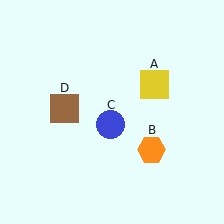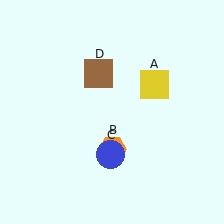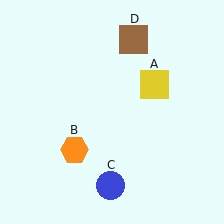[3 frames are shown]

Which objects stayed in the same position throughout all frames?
Yellow square (object A) remained stationary.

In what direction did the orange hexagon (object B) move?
The orange hexagon (object B) moved left.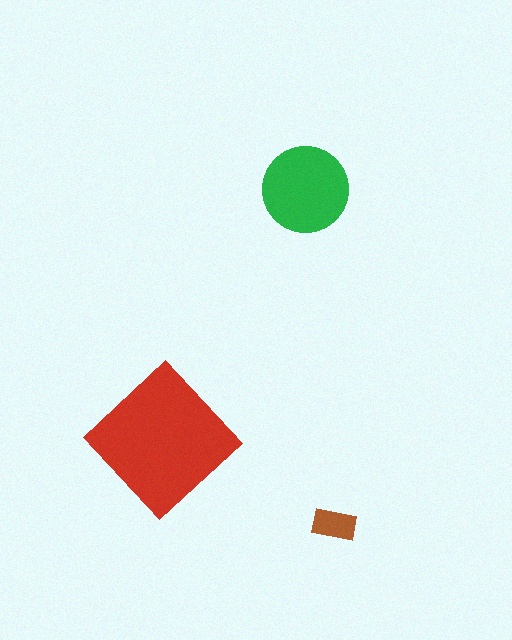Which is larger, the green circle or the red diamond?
The red diamond.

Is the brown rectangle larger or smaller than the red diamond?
Smaller.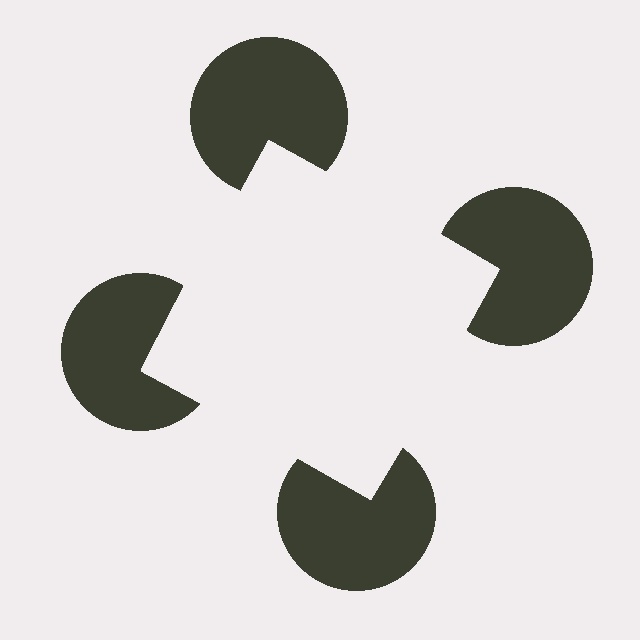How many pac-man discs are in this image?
There are 4 — one at each vertex of the illusory square.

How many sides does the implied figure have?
4 sides.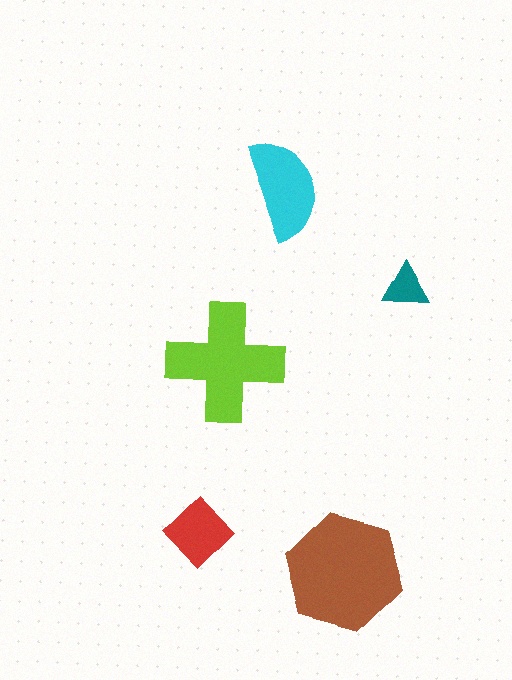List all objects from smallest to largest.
The teal triangle, the red diamond, the cyan semicircle, the lime cross, the brown hexagon.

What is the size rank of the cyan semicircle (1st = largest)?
3rd.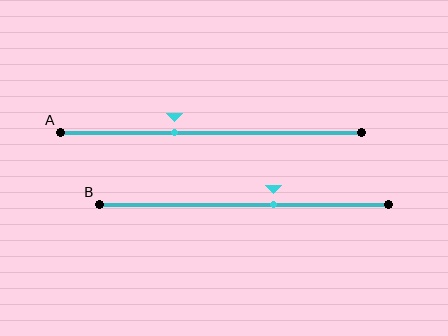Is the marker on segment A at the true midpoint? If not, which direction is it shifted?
No, the marker on segment A is shifted to the left by about 12% of the segment length.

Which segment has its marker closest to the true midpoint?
Segment B has its marker closest to the true midpoint.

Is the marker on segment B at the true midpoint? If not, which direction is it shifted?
No, the marker on segment B is shifted to the right by about 10% of the segment length.